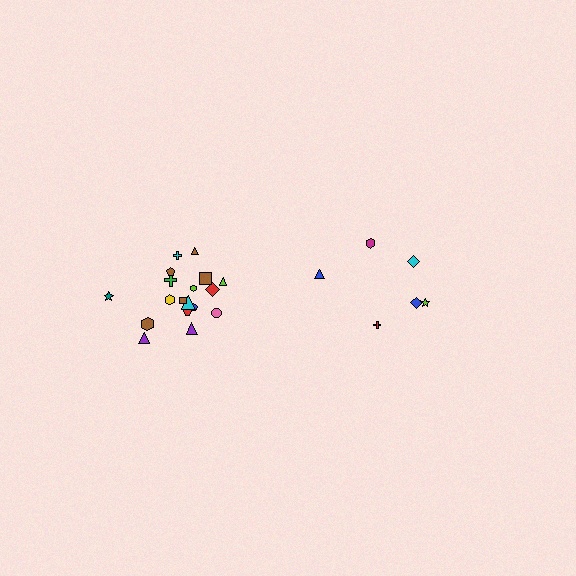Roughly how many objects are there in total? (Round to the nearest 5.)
Roughly 25 objects in total.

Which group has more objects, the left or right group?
The left group.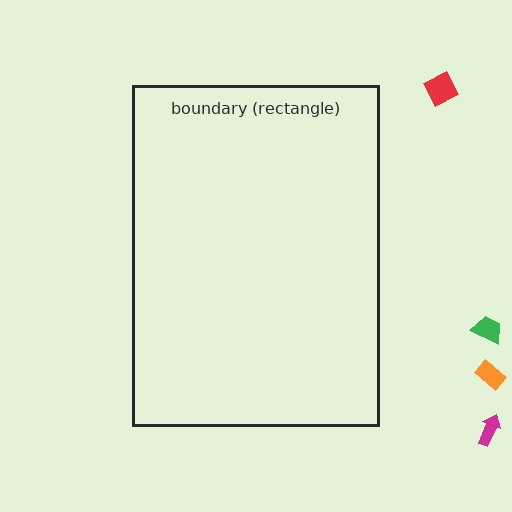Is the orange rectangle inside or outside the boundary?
Outside.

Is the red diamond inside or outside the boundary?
Outside.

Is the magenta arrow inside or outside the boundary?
Outside.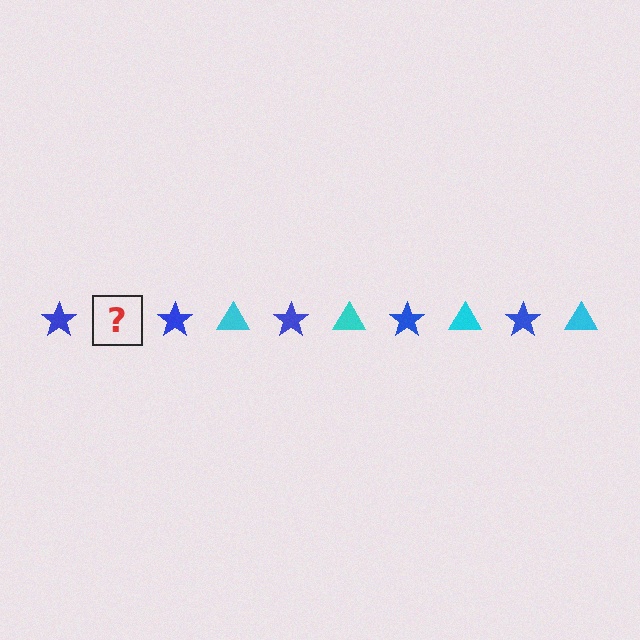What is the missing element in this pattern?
The missing element is a cyan triangle.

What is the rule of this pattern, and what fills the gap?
The rule is that the pattern alternates between blue star and cyan triangle. The gap should be filled with a cyan triangle.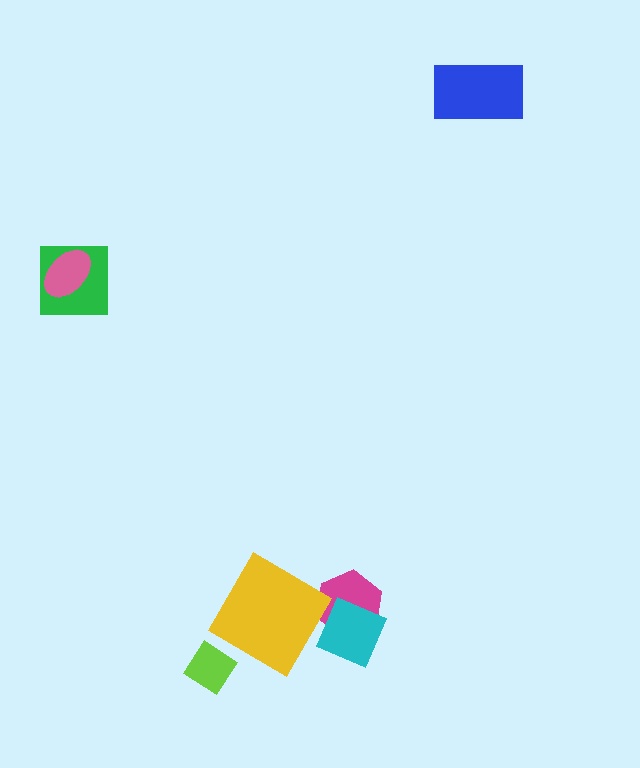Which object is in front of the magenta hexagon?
The cyan square is in front of the magenta hexagon.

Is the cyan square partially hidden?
No, no other shape covers it.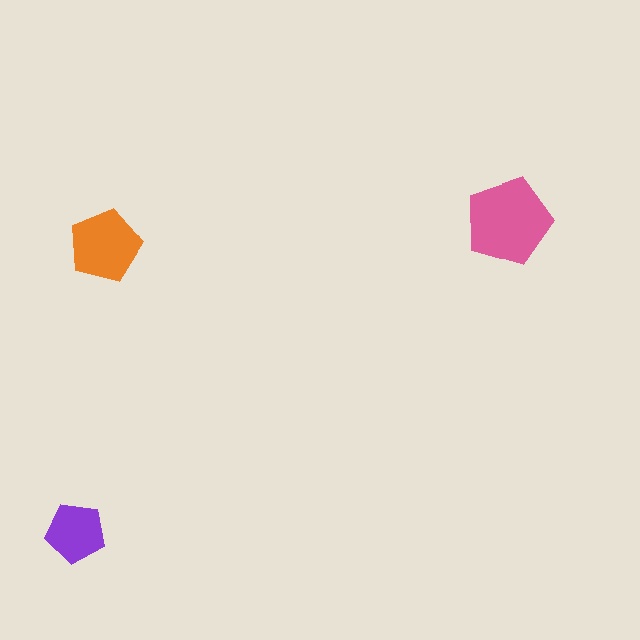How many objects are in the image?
There are 3 objects in the image.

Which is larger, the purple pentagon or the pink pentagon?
The pink one.